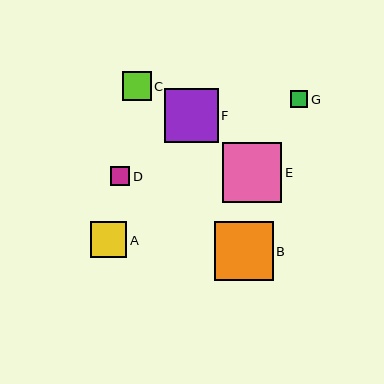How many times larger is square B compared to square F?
Square B is approximately 1.1 times the size of square F.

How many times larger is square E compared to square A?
Square E is approximately 1.7 times the size of square A.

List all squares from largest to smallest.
From largest to smallest: E, B, F, A, C, D, G.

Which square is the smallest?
Square G is the smallest with a size of approximately 17 pixels.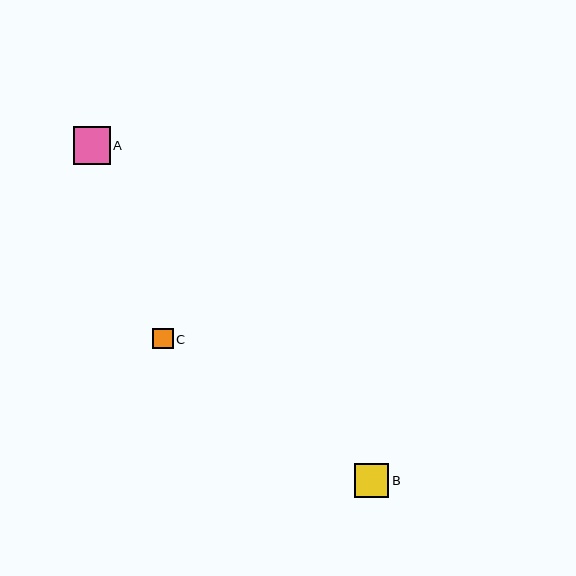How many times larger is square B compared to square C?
Square B is approximately 1.7 times the size of square C.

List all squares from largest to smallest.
From largest to smallest: A, B, C.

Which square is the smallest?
Square C is the smallest with a size of approximately 21 pixels.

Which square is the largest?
Square A is the largest with a size of approximately 37 pixels.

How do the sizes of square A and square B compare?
Square A and square B are approximately the same size.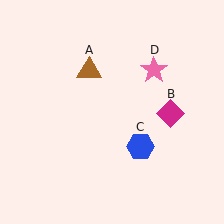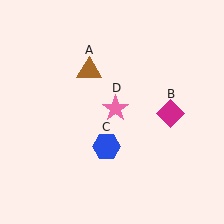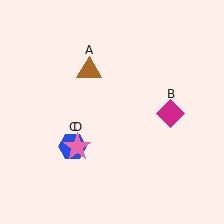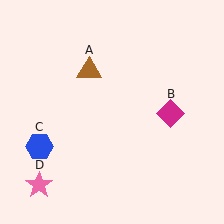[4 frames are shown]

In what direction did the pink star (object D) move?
The pink star (object D) moved down and to the left.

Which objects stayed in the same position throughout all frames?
Brown triangle (object A) and magenta diamond (object B) remained stationary.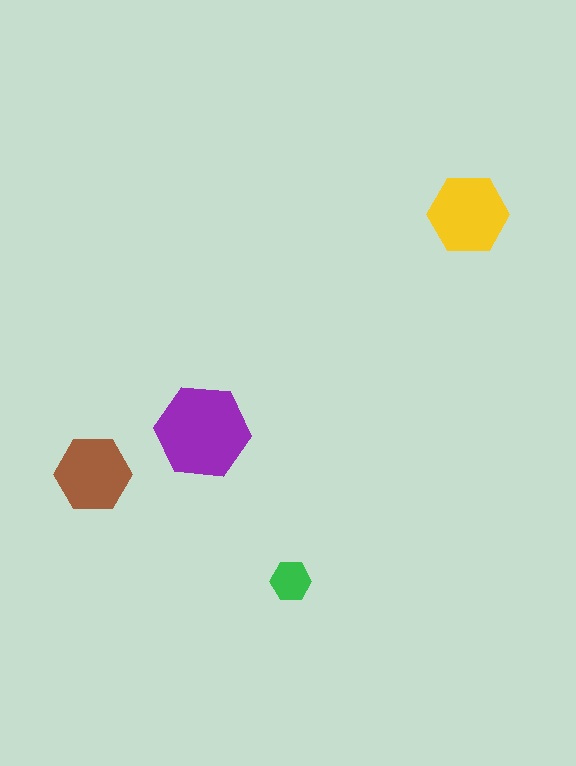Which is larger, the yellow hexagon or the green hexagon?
The yellow one.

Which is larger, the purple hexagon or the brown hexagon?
The purple one.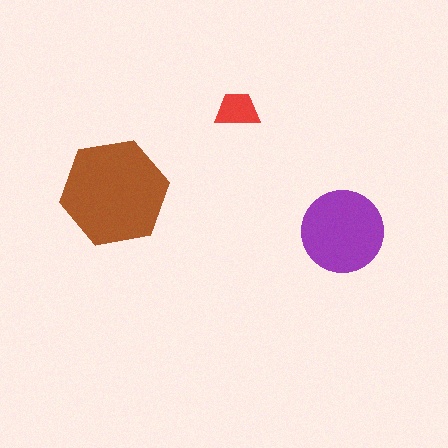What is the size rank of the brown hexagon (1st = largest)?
1st.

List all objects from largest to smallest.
The brown hexagon, the purple circle, the red trapezoid.